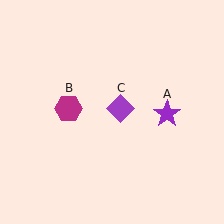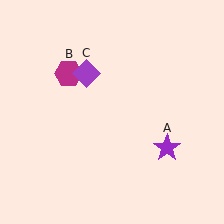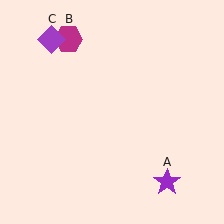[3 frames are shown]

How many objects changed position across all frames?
3 objects changed position: purple star (object A), magenta hexagon (object B), purple diamond (object C).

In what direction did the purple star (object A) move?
The purple star (object A) moved down.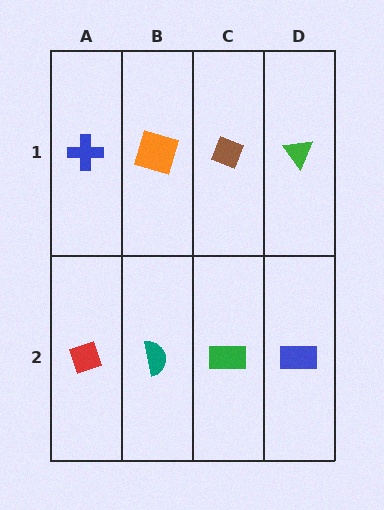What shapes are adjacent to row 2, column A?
A blue cross (row 1, column A), a teal semicircle (row 2, column B).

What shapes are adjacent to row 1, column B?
A teal semicircle (row 2, column B), a blue cross (row 1, column A), a brown diamond (row 1, column C).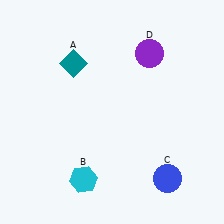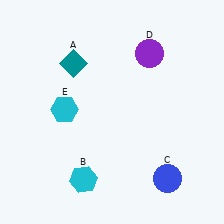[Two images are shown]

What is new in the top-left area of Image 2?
A cyan hexagon (E) was added in the top-left area of Image 2.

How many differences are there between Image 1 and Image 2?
There is 1 difference between the two images.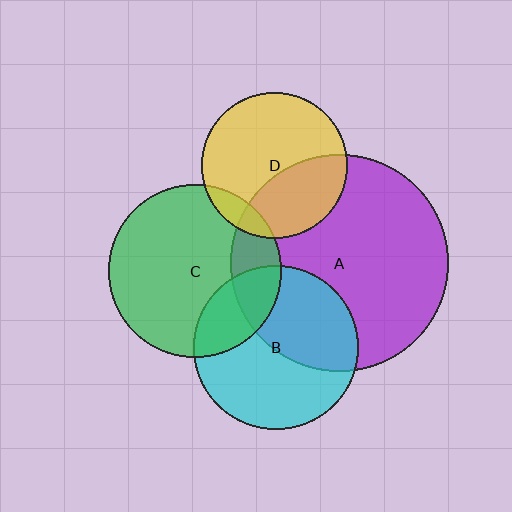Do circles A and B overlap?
Yes.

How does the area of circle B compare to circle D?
Approximately 1.3 times.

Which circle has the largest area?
Circle A (purple).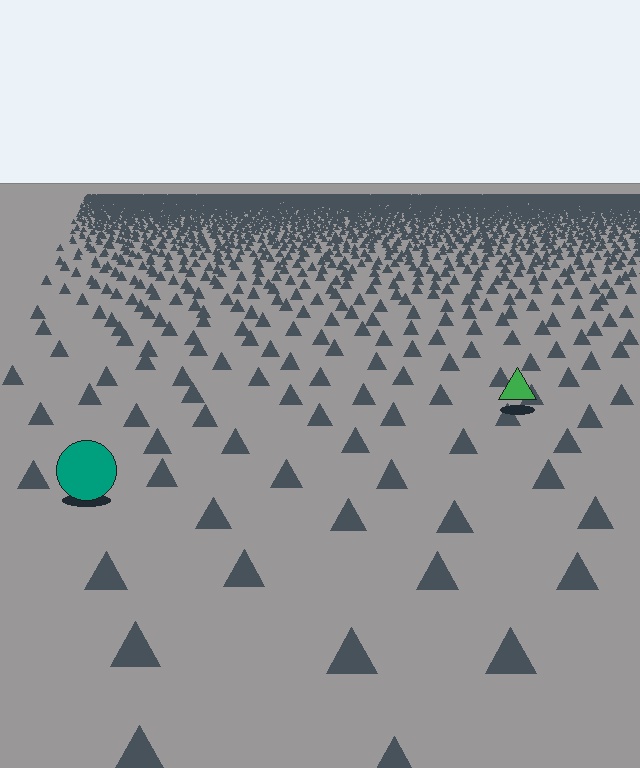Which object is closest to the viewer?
The teal circle is closest. The texture marks near it are larger and more spread out.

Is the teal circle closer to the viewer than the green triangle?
Yes. The teal circle is closer — you can tell from the texture gradient: the ground texture is coarser near it.